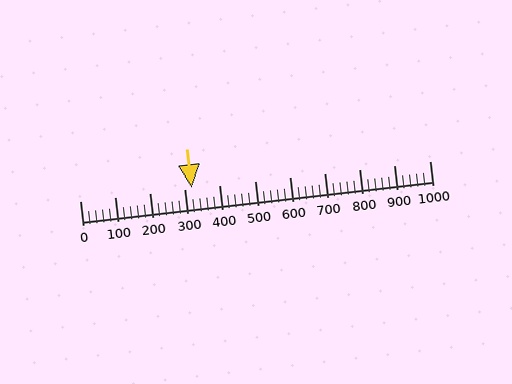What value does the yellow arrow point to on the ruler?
The yellow arrow points to approximately 320.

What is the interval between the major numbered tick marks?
The major tick marks are spaced 100 units apart.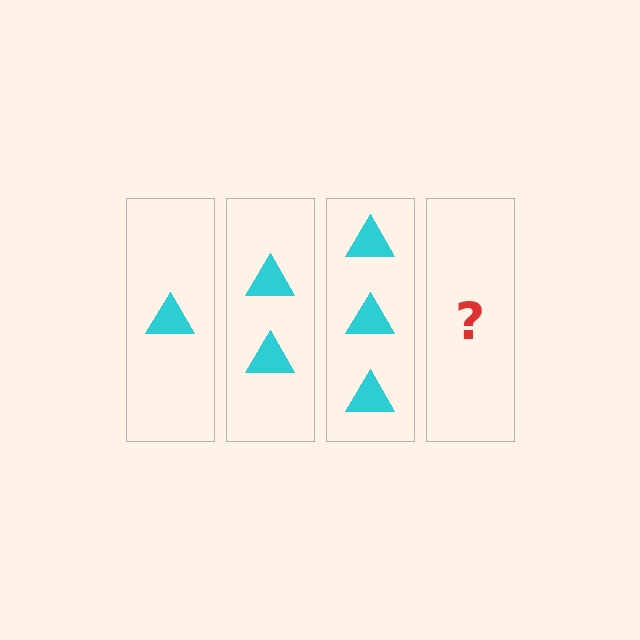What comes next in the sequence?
The next element should be 4 triangles.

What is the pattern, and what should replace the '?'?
The pattern is that each step adds one more triangle. The '?' should be 4 triangles.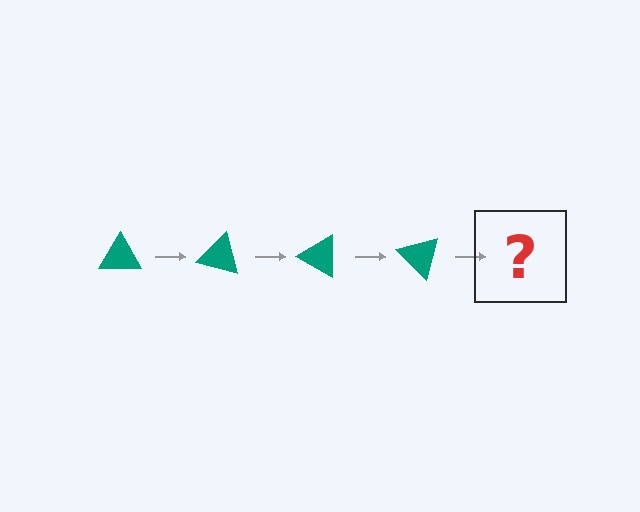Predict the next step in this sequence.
The next step is a teal triangle rotated 60 degrees.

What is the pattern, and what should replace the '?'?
The pattern is that the triangle rotates 15 degrees each step. The '?' should be a teal triangle rotated 60 degrees.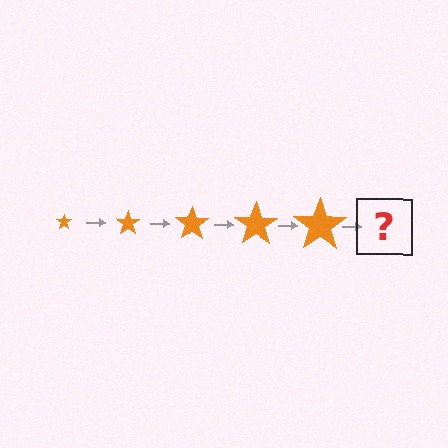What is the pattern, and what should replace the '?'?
The pattern is that the star gets progressively larger each step. The '?' should be an orange star, larger than the previous one.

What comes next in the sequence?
The next element should be an orange star, larger than the previous one.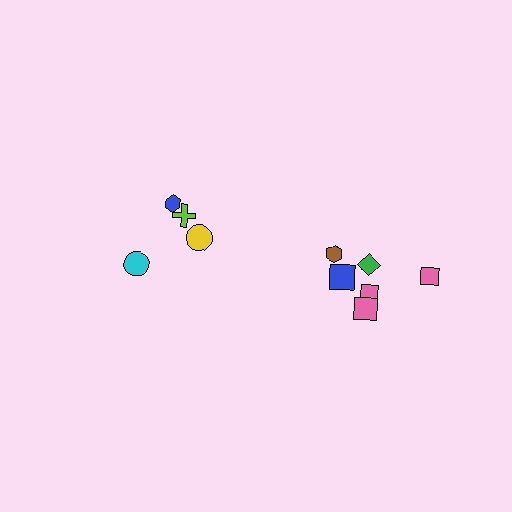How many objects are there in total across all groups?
There are 10 objects.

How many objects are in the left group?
There are 4 objects.